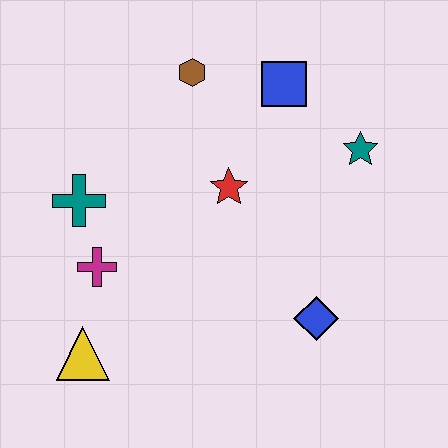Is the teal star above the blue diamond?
Yes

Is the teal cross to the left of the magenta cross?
Yes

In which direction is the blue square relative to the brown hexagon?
The blue square is to the right of the brown hexagon.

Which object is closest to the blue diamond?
The red star is closest to the blue diamond.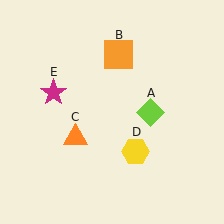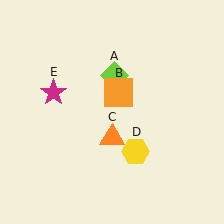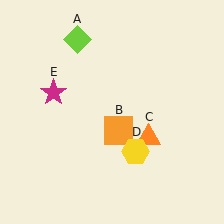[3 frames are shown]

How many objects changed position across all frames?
3 objects changed position: lime diamond (object A), orange square (object B), orange triangle (object C).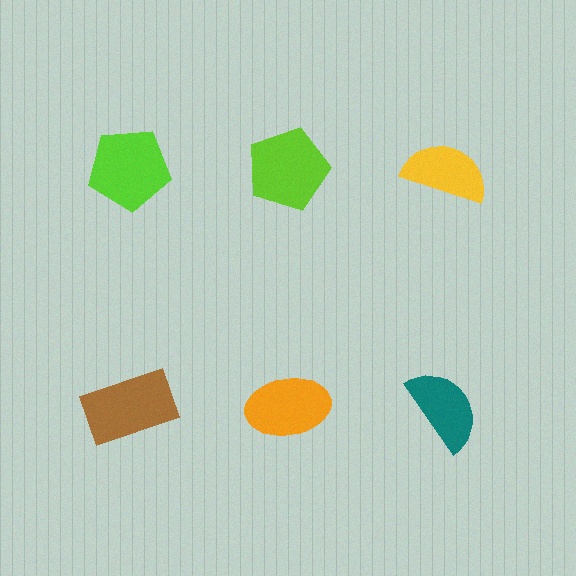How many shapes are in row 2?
3 shapes.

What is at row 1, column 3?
A yellow semicircle.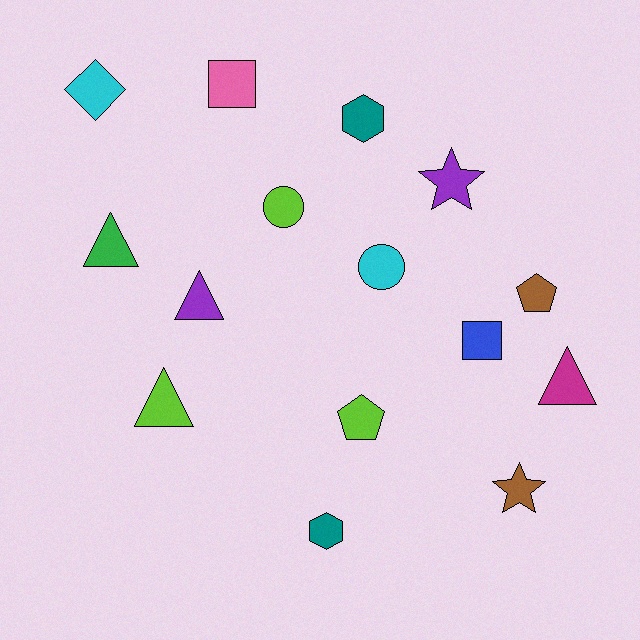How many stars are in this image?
There are 2 stars.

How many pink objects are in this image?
There is 1 pink object.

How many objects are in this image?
There are 15 objects.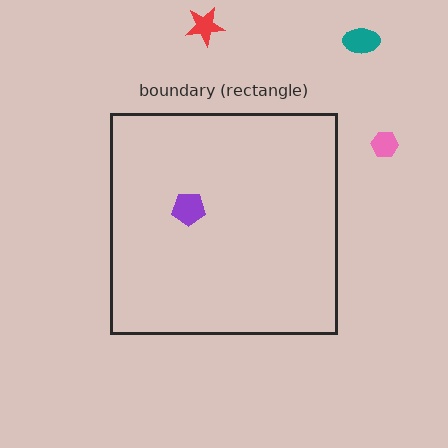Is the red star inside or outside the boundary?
Outside.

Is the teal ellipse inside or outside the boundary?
Outside.